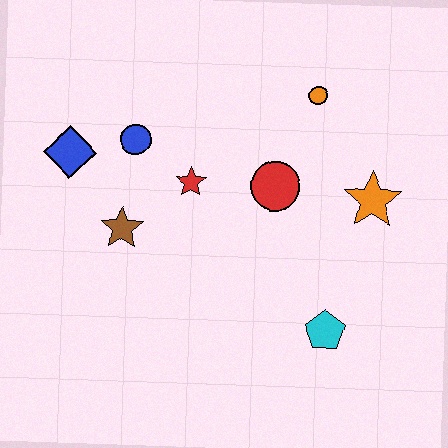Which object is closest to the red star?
The blue circle is closest to the red star.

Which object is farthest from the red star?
The cyan pentagon is farthest from the red star.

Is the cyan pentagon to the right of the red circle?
Yes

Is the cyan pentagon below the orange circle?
Yes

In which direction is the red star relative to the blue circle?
The red star is to the right of the blue circle.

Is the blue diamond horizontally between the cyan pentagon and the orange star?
No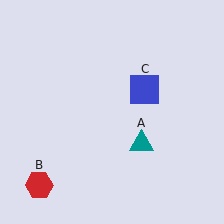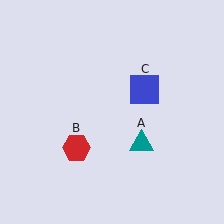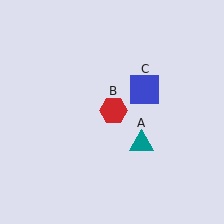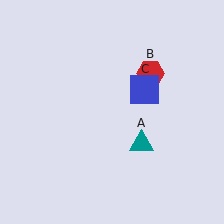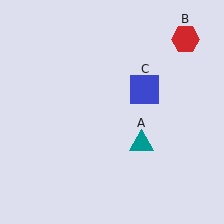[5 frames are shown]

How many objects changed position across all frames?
1 object changed position: red hexagon (object B).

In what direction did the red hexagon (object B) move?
The red hexagon (object B) moved up and to the right.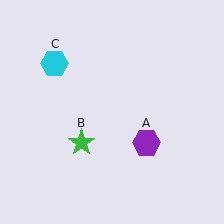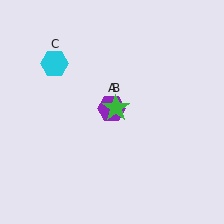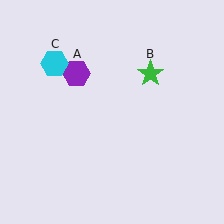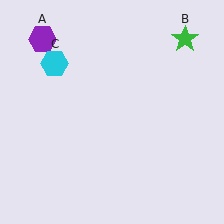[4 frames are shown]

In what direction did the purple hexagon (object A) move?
The purple hexagon (object A) moved up and to the left.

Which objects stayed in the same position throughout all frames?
Cyan hexagon (object C) remained stationary.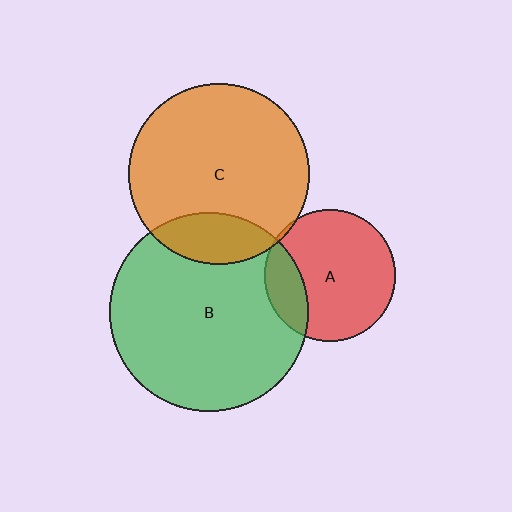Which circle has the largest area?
Circle B (green).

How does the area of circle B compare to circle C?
Approximately 1.2 times.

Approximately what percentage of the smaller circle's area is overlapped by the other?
Approximately 20%.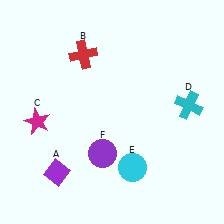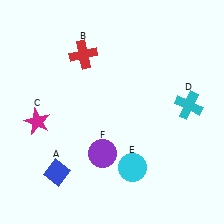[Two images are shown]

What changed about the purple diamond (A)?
In Image 1, A is purple. In Image 2, it changed to blue.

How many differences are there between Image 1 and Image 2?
There is 1 difference between the two images.